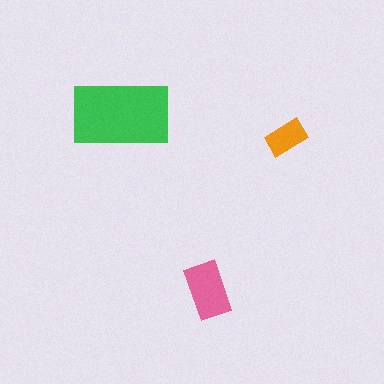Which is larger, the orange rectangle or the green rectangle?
The green one.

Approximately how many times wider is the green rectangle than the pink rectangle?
About 1.5 times wider.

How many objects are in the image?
There are 3 objects in the image.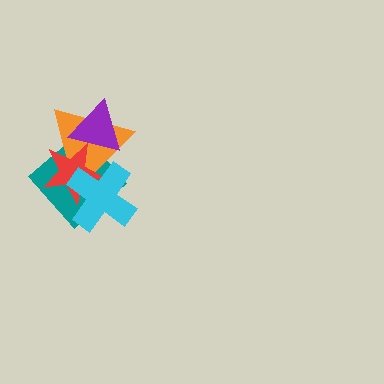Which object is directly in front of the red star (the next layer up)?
The cyan cross is directly in front of the red star.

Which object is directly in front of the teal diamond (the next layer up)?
The orange triangle is directly in front of the teal diamond.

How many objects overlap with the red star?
4 objects overlap with the red star.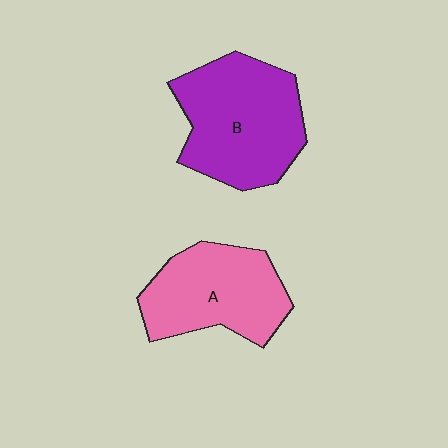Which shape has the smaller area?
Shape A (pink).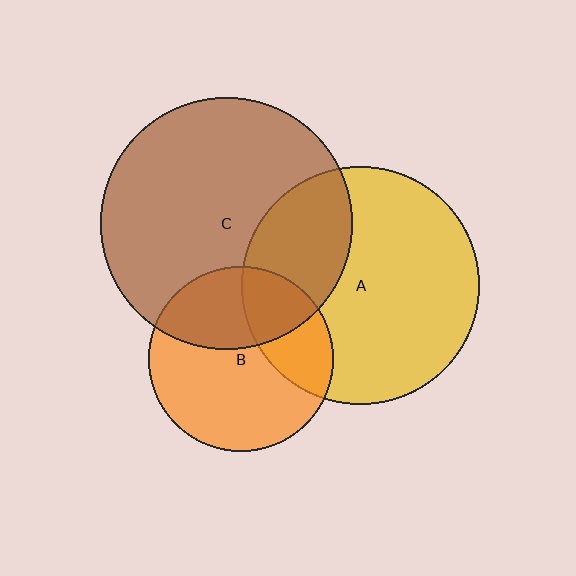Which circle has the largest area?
Circle C (brown).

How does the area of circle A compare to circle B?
Approximately 1.6 times.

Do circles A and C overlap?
Yes.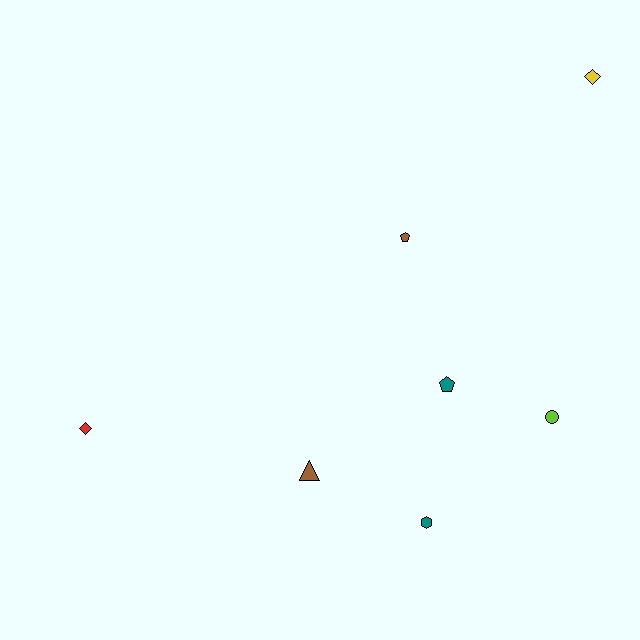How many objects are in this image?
There are 7 objects.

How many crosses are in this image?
There are no crosses.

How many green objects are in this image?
There are no green objects.